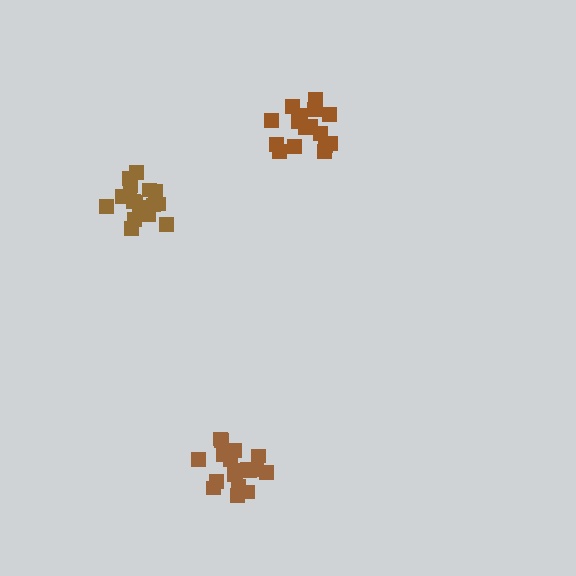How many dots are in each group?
Group 1: 19 dots, Group 2: 17 dots, Group 3: 19 dots (55 total).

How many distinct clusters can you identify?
There are 3 distinct clusters.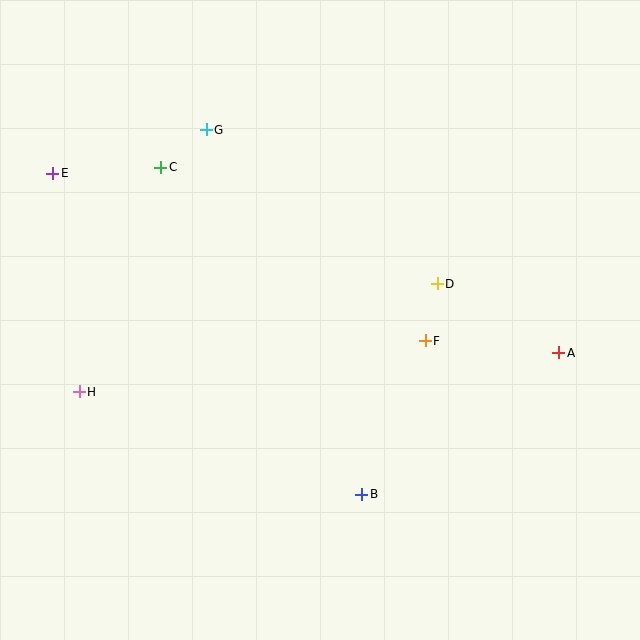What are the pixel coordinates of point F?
Point F is at (425, 341).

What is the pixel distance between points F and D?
The distance between F and D is 58 pixels.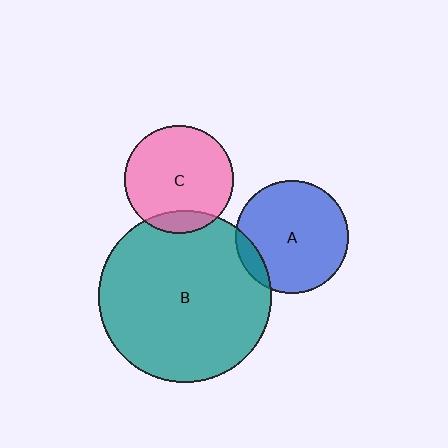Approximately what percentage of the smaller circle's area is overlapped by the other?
Approximately 10%.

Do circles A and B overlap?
Yes.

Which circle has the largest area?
Circle B (teal).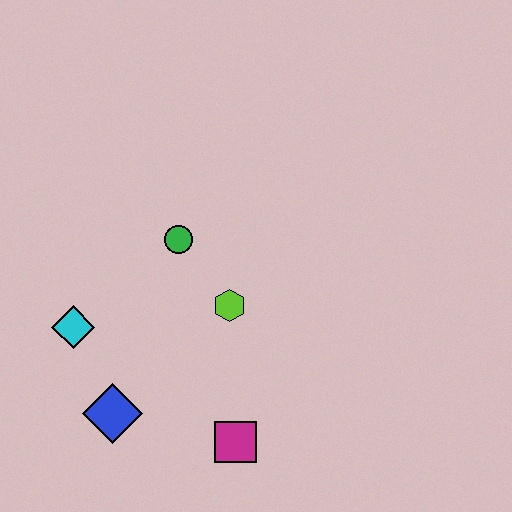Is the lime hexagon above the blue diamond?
Yes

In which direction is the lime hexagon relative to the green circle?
The lime hexagon is below the green circle.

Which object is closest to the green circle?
The lime hexagon is closest to the green circle.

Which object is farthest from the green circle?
The magenta square is farthest from the green circle.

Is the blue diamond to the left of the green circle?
Yes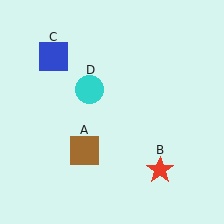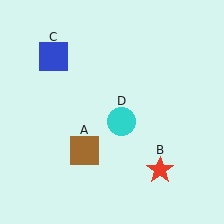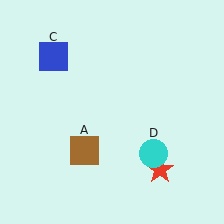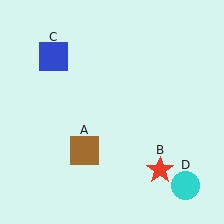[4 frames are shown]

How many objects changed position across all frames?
1 object changed position: cyan circle (object D).